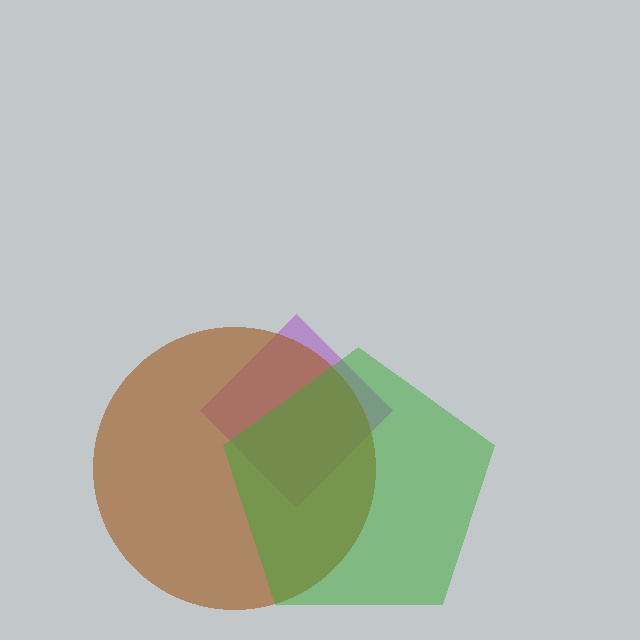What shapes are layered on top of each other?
The layered shapes are: a purple diamond, a brown circle, a green pentagon.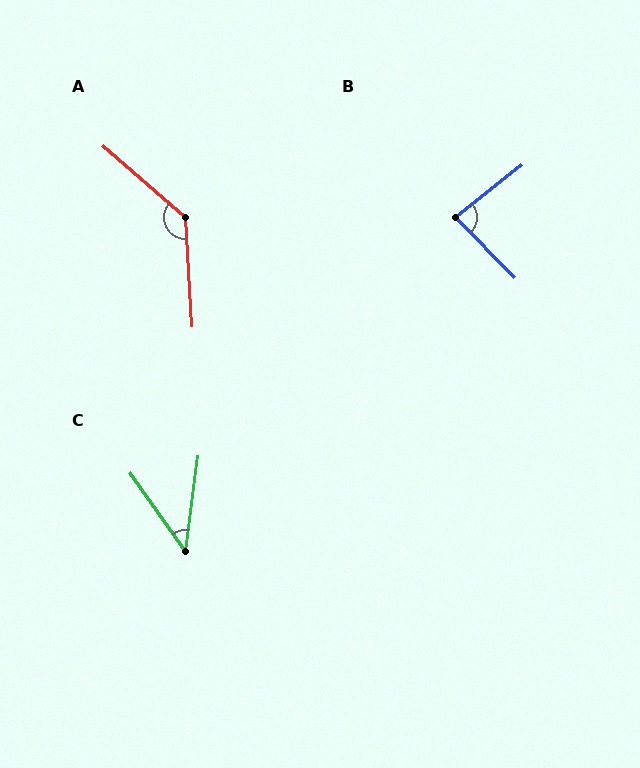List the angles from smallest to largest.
C (43°), B (84°), A (134°).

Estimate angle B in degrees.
Approximately 84 degrees.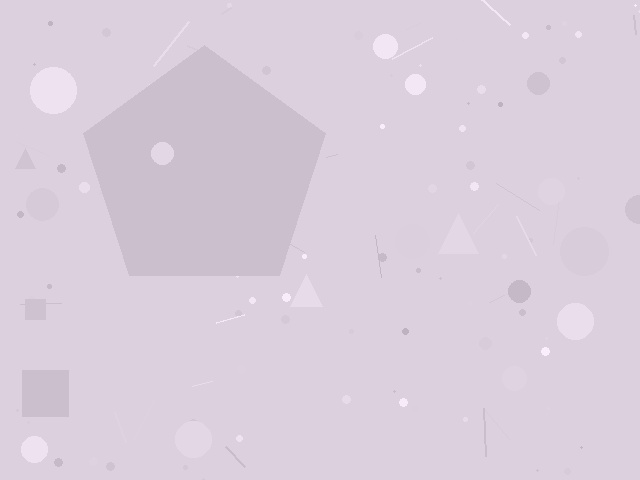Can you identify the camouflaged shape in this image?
The camouflaged shape is a pentagon.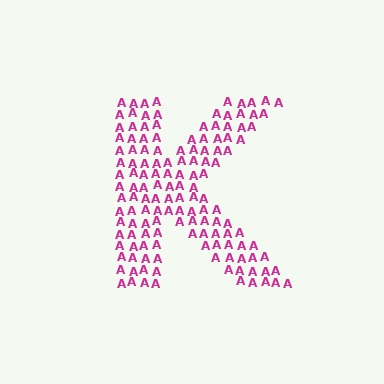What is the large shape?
The large shape is the letter K.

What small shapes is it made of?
It is made of small letter A's.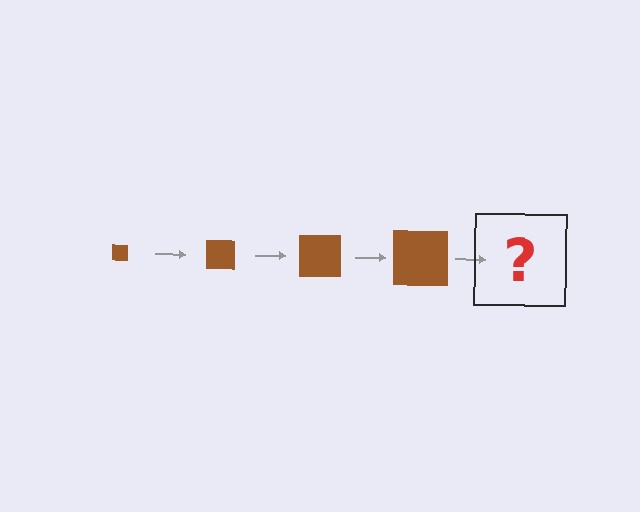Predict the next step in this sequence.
The next step is a brown square, larger than the previous one.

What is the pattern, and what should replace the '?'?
The pattern is that the square gets progressively larger each step. The '?' should be a brown square, larger than the previous one.